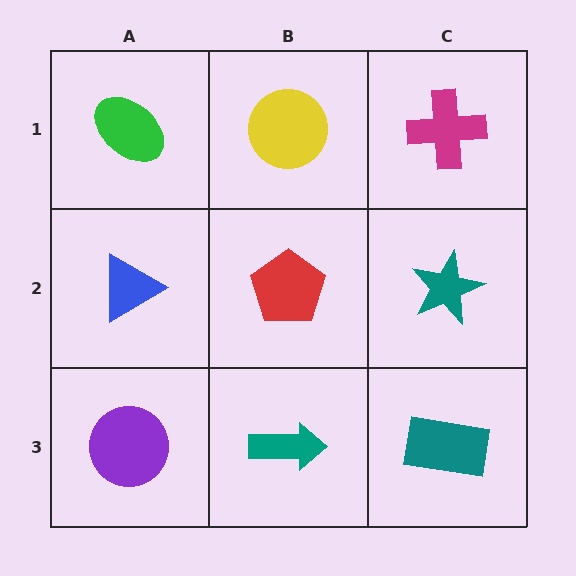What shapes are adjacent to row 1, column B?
A red pentagon (row 2, column B), a green ellipse (row 1, column A), a magenta cross (row 1, column C).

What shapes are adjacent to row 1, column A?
A blue triangle (row 2, column A), a yellow circle (row 1, column B).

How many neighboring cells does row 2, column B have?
4.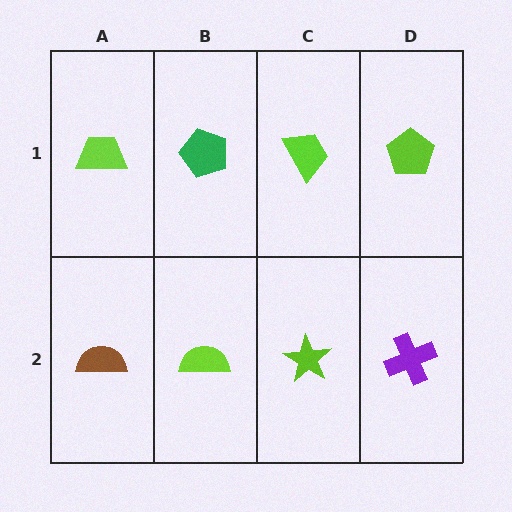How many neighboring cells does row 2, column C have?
3.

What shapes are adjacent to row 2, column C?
A lime trapezoid (row 1, column C), a lime semicircle (row 2, column B), a purple cross (row 2, column D).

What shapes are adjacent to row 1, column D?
A purple cross (row 2, column D), a lime trapezoid (row 1, column C).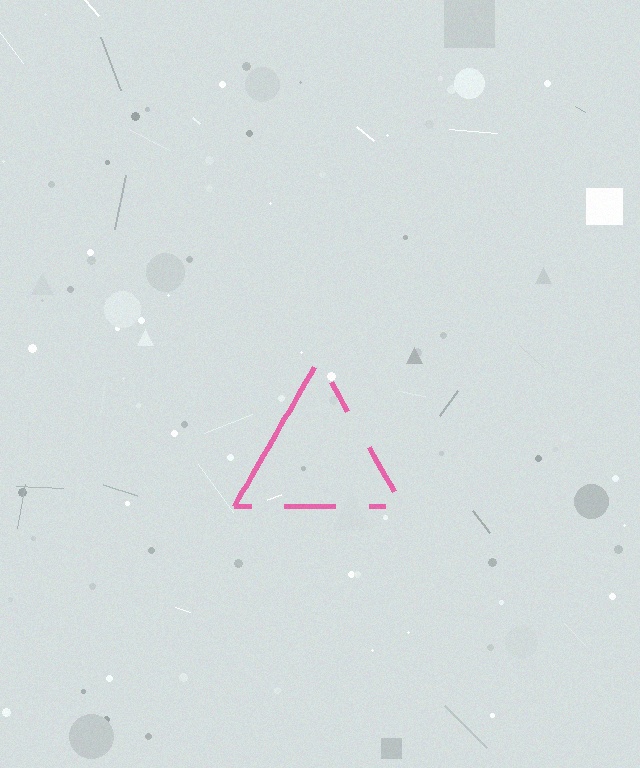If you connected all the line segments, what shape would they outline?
They would outline a triangle.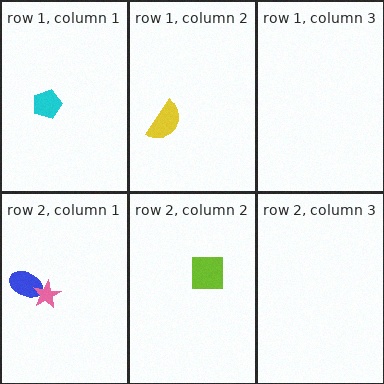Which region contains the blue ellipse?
The row 2, column 1 region.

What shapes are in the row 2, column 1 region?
The blue ellipse, the pink star.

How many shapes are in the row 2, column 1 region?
2.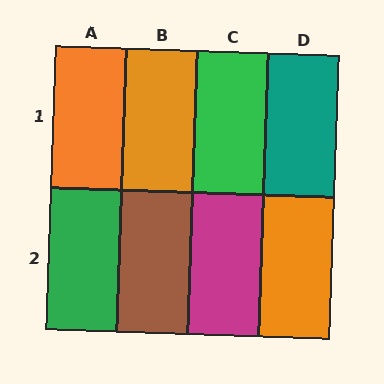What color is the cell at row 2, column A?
Green.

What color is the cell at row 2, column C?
Magenta.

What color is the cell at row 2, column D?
Orange.